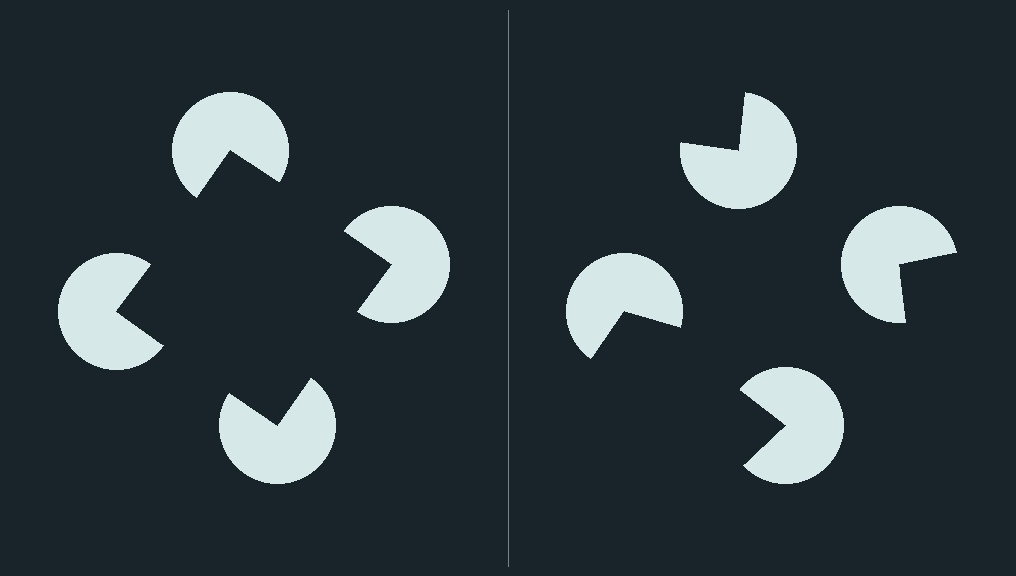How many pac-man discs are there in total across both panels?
8 — 4 on each side.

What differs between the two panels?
The pac-man discs are positioned identically on both sides; only the wedge orientations differ. On the left they align to a square; on the right they are misaligned.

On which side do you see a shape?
An illusory square appears on the left side. On the right side the wedge cuts are rotated, so no coherent shape forms.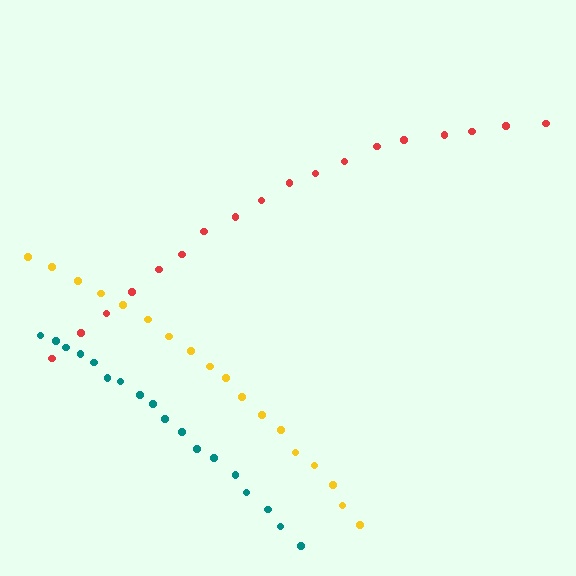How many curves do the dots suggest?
There are 3 distinct paths.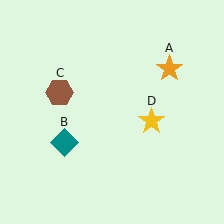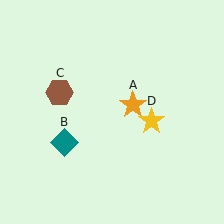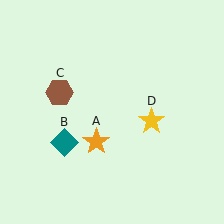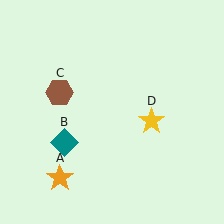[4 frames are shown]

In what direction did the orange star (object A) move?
The orange star (object A) moved down and to the left.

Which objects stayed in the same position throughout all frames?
Teal diamond (object B) and brown hexagon (object C) and yellow star (object D) remained stationary.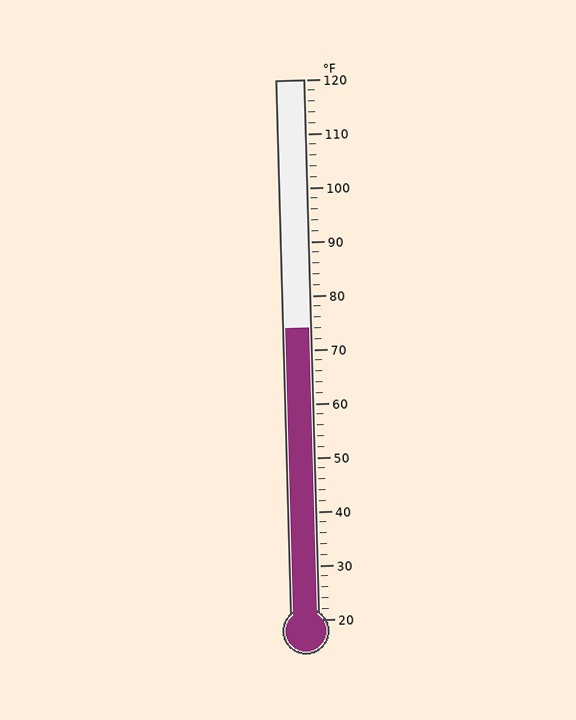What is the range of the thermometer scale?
The thermometer scale ranges from 20°F to 120°F.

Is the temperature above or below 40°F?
The temperature is above 40°F.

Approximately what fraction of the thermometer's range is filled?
The thermometer is filled to approximately 55% of its range.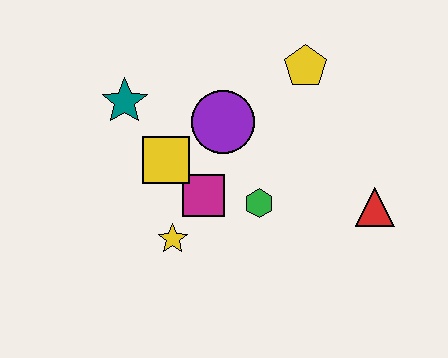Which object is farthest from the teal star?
The red triangle is farthest from the teal star.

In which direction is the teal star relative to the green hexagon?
The teal star is to the left of the green hexagon.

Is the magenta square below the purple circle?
Yes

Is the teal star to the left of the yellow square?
Yes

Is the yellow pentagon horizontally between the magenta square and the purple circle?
No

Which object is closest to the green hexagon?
The magenta square is closest to the green hexagon.